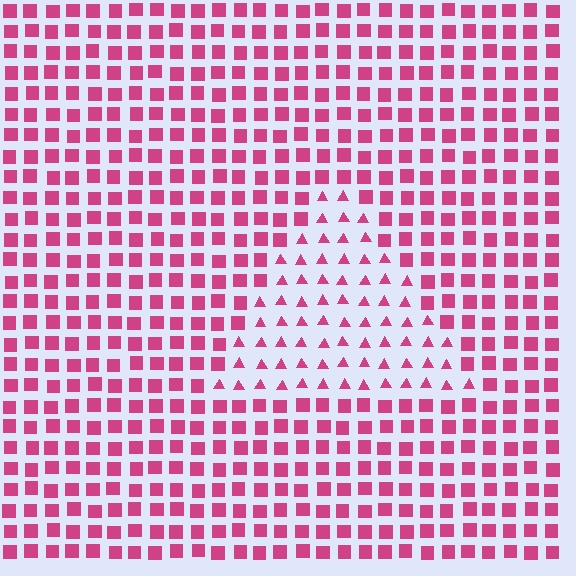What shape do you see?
I see a triangle.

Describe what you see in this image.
The image is filled with small magenta elements arranged in a uniform grid. A triangle-shaped region contains triangles, while the surrounding area contains squares. The boundary is defined purely by the change in element shape.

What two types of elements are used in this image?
The image uses triangles inside the triangle region and squares outside it.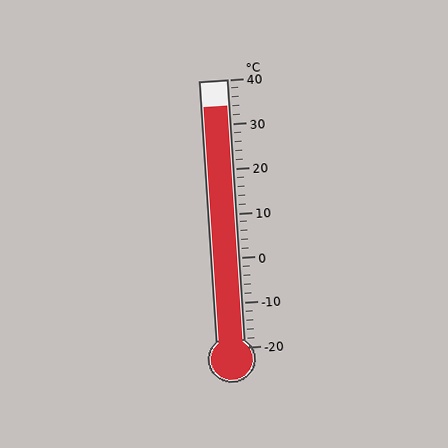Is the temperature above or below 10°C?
The temperature is above 10°C.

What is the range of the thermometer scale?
The thermometer scale ranges from -20°C to 40°C.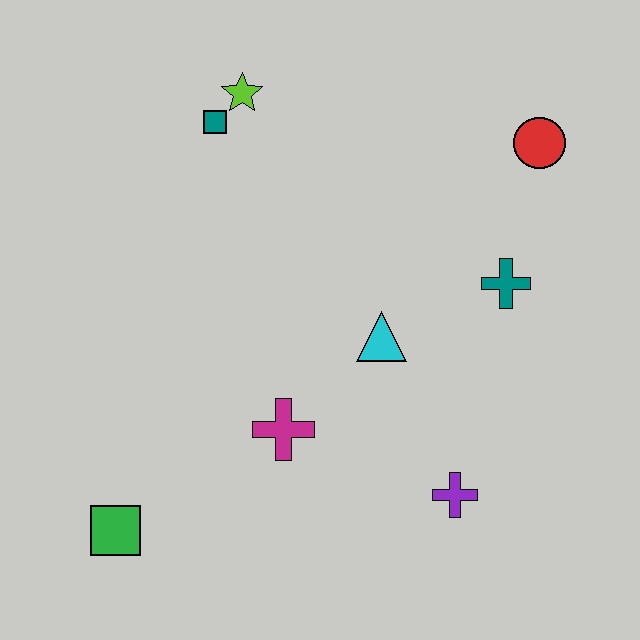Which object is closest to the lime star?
The teal square is closest to the lime star.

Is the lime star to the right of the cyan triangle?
No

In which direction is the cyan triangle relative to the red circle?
The cyan triangle is below the red circle.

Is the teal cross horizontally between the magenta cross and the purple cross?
No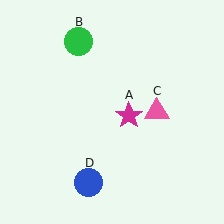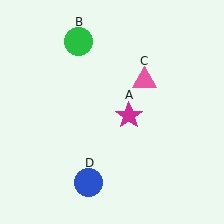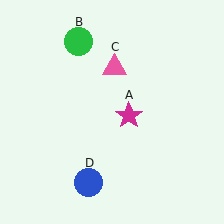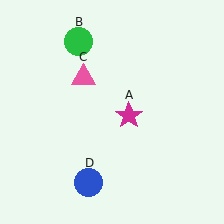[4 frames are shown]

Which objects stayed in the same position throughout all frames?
Magenta star (object A) and green circle (object B) and blue circle (object D) remained stationary.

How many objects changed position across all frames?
1 object changed position: pink triangle (object C).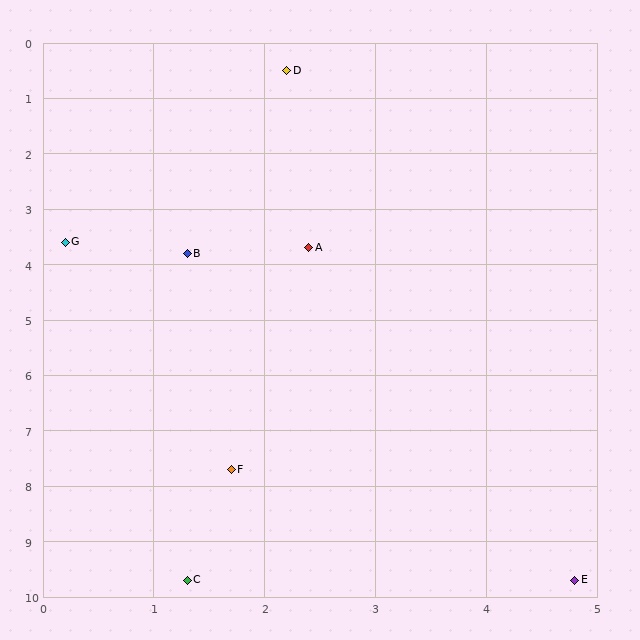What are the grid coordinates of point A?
Point A is at approximately (2.4, 3.7).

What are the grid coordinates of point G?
Point G is at approximately (0.2, 3.6).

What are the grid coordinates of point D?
Point D is at approximately (2.2, 0.5).